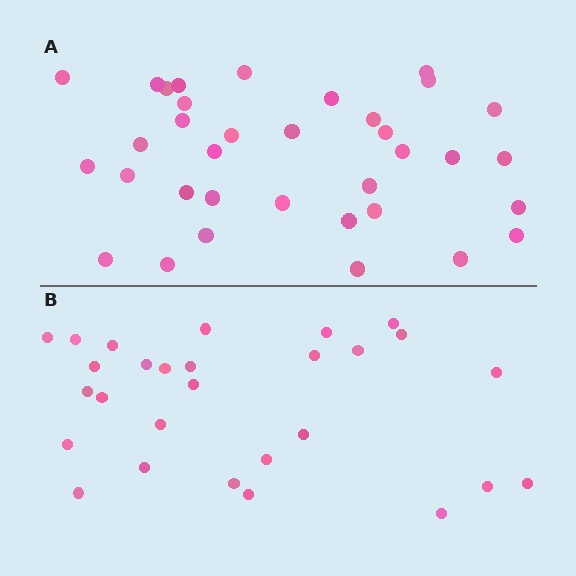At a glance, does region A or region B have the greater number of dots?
Region A (the top region) has more dots.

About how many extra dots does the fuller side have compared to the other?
Region A has roughly 8 or so more dots than region B.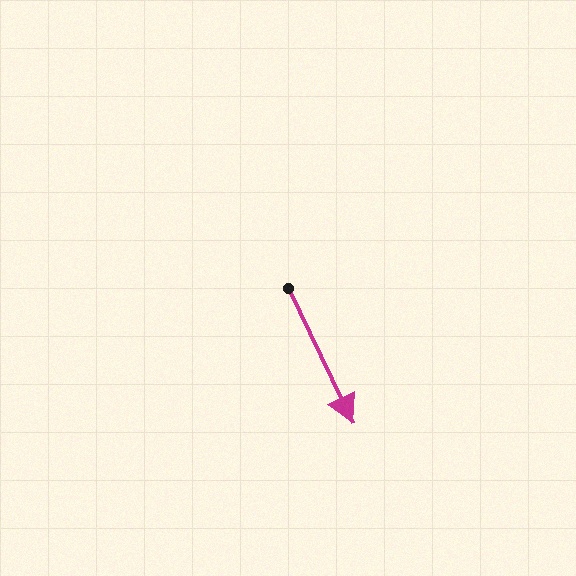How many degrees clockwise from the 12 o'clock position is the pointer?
Approximately 154 degrees.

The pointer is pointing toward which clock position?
Roughly 5 o'clock.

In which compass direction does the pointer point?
Southeast.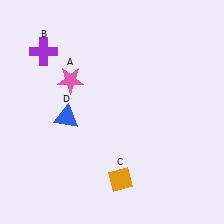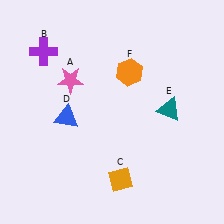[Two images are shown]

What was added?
A teal triangle (E), an orange hexagon (F) were added in Image 2.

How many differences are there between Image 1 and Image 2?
There are 2 differences between the two images.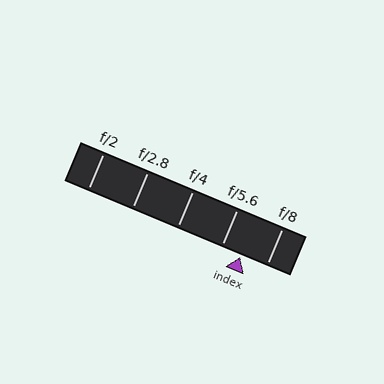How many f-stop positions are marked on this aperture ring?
There are 5 f-stop positions marked.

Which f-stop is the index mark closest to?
The index mark is closest to f/5.6.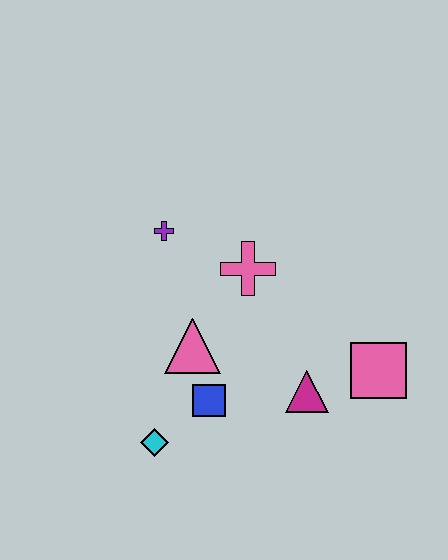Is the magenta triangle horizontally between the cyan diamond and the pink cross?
No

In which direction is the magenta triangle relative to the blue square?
The magenta triangle is to the right of the blue square.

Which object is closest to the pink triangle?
The blue square is closest to the pink triangle.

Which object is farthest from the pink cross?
The cyan diamond is farthest from the pink cross.